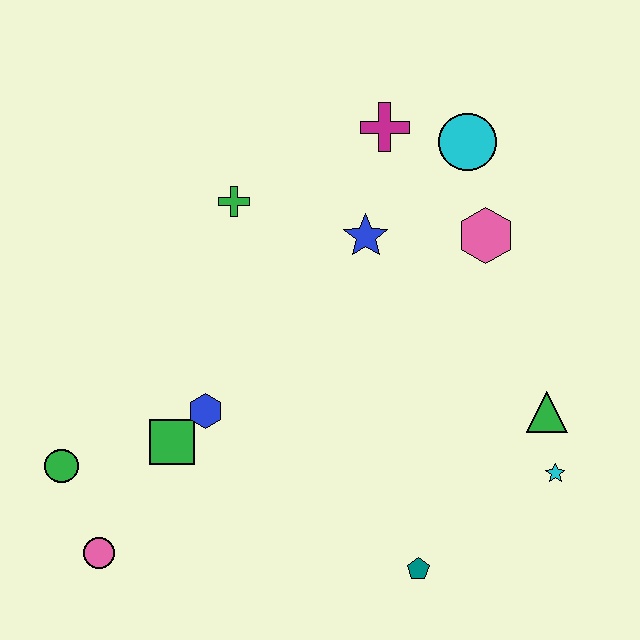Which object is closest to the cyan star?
The green triangle is closest to the cyan star.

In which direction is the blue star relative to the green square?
The blue star is above the green square.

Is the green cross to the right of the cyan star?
No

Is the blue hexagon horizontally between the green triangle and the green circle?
Yes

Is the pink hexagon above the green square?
Yes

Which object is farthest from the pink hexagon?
The pink circle is farthest from the pink hexagon.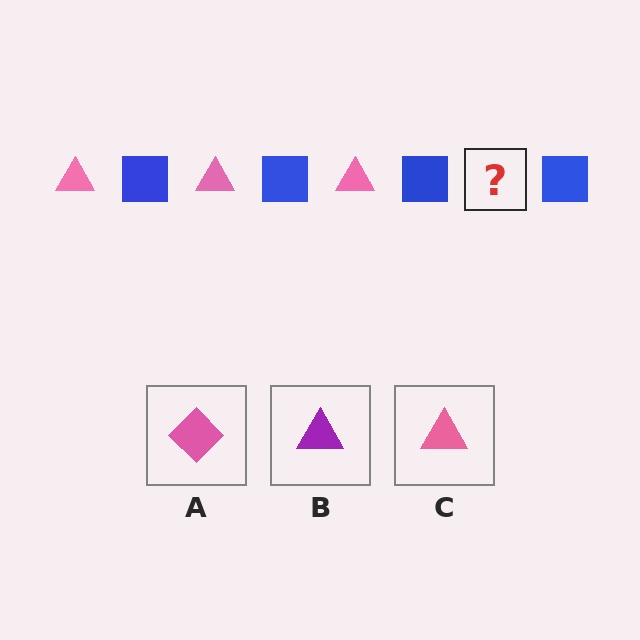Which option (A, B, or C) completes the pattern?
C.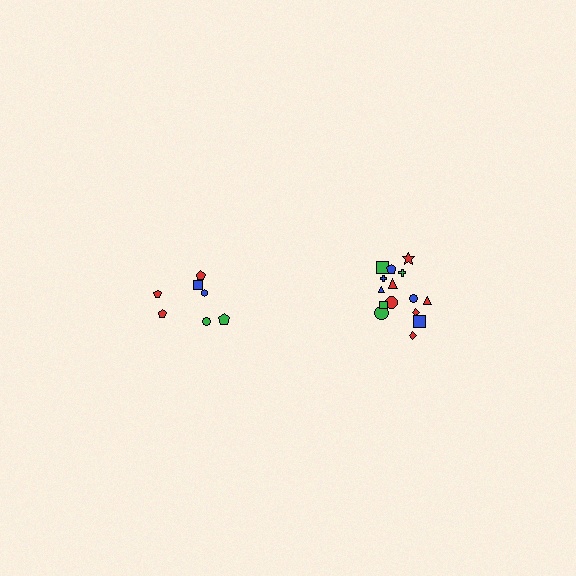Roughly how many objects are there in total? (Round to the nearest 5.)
Roughly 20 objects in total.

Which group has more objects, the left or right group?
The right group.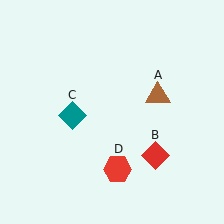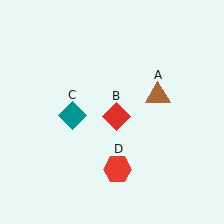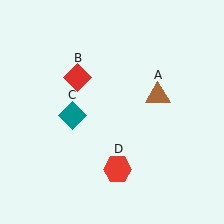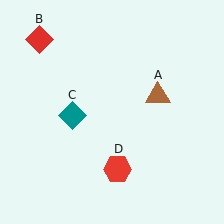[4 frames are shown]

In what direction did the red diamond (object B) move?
The red diamond (object B) moved up and to the left.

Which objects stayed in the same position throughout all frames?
Brown triangle (object A) and teal diamond (object C) and red hexagon (object D) remained stationary.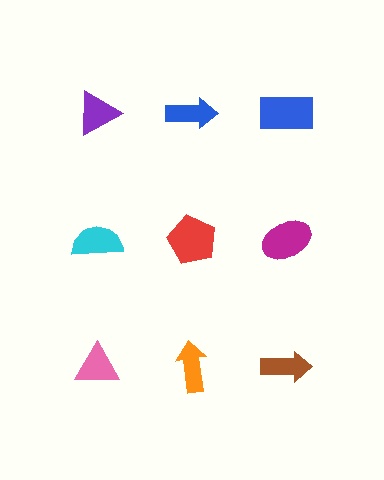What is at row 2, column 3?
A magenta ellipse.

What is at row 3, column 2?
An orange arrow.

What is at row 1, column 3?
A blue rectangle.